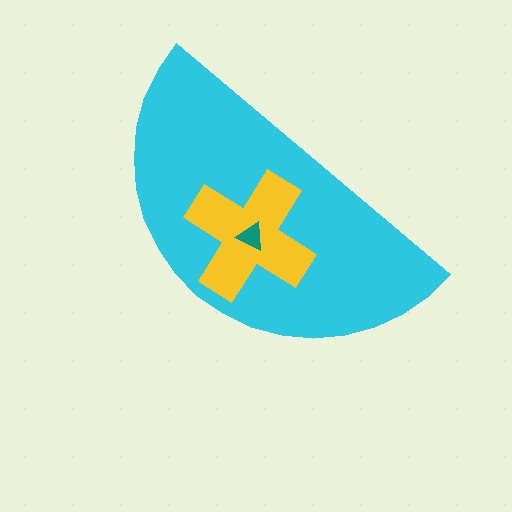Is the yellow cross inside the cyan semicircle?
Yes.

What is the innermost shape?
The teal triangle.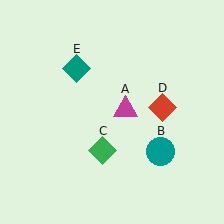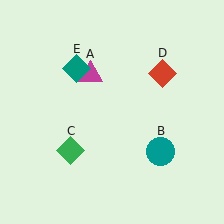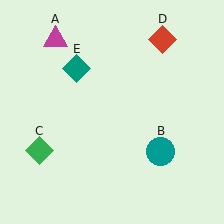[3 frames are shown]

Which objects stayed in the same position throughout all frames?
Teal circle (object B) and teal diamond (object E) remained stationary.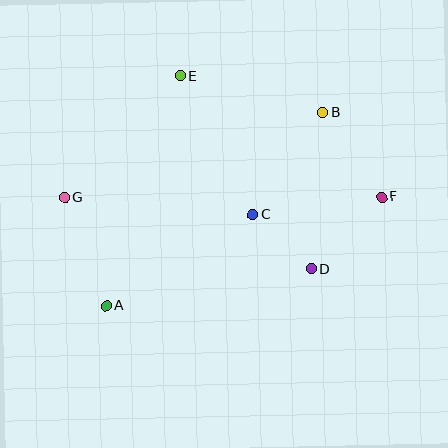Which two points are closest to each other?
Points C and D are closest to each other.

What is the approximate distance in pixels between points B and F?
The distance between B and F is approximately 103 pixels.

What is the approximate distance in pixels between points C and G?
The distance between C and G is approximately 189 pixels.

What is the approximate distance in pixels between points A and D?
The distance between A and D is approximately 209 pixels.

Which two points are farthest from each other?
Points F and G are farthest from each other.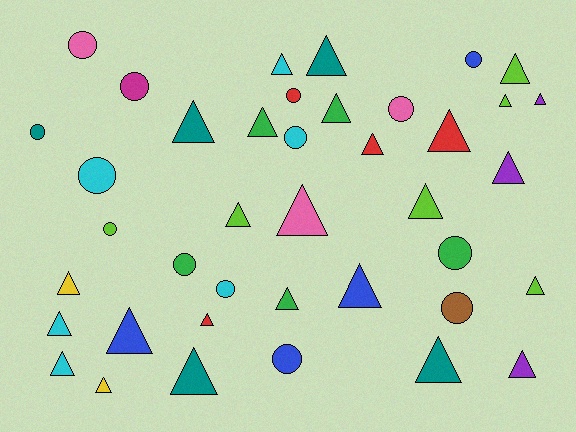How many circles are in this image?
There are 14 circles.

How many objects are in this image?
There are 40 objects.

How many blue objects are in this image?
There are 4 blue objects.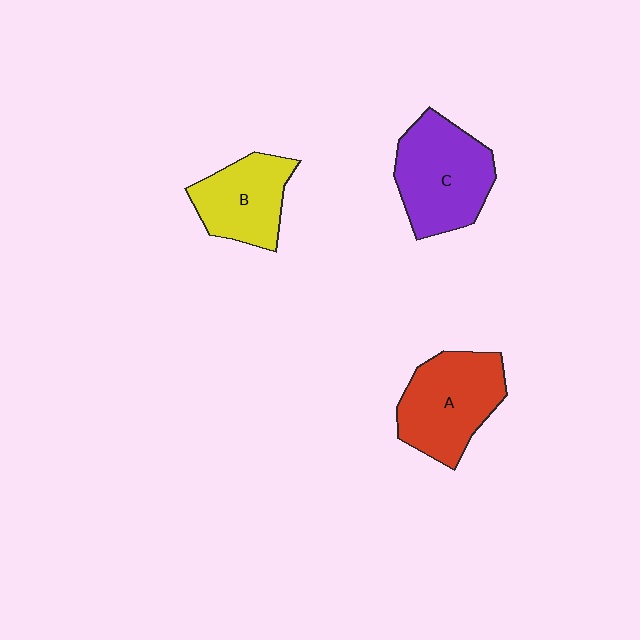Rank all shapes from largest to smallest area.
From largest to smallest: C (purple), A (red), B (yellow).